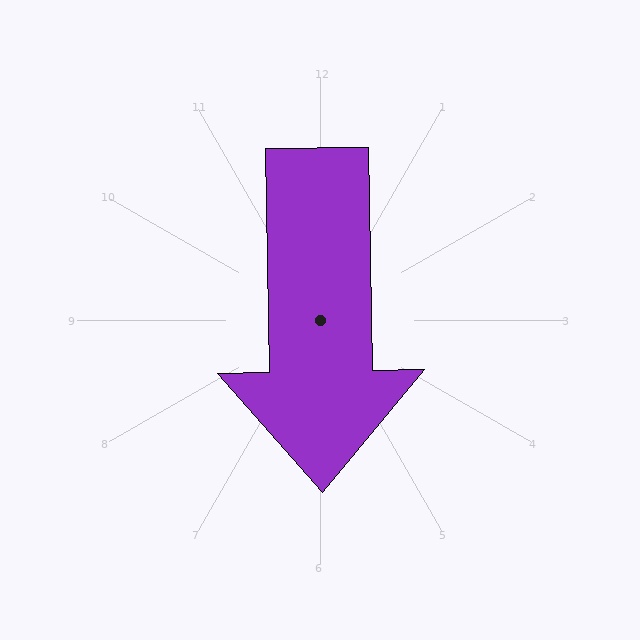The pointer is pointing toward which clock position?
Roughly 6 o'clock.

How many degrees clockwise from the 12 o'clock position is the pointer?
Approximately 179 degrees.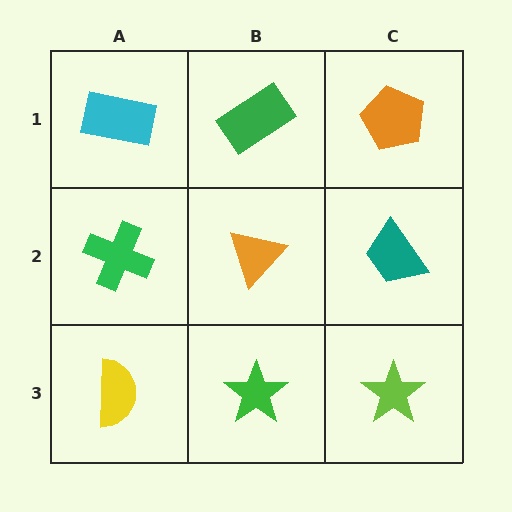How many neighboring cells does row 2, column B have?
4.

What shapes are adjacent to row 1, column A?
A green cross (row 2, column A), a green rectangle (row 1, column B).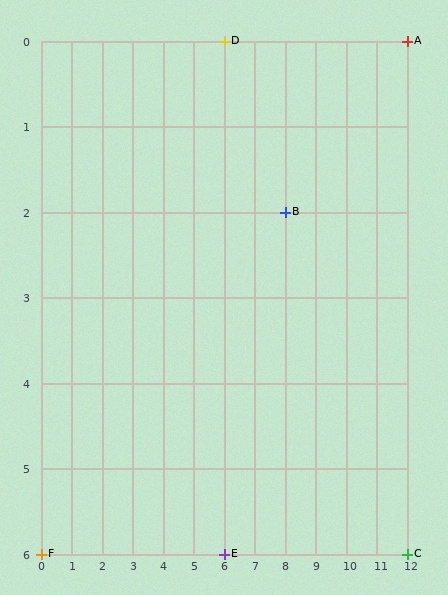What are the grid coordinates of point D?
Point D is at grid coordinates (6, 0).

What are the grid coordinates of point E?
Point E is at grid coordinates (6, 6).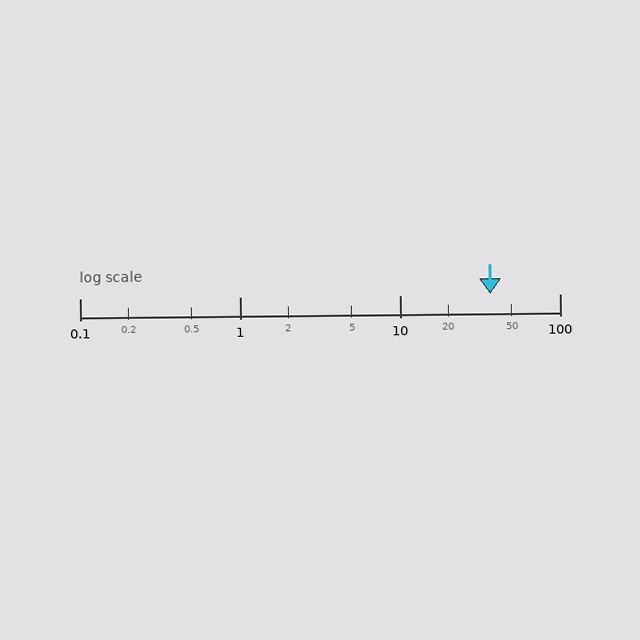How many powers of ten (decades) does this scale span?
The scale spans 3 decades, from 0.1 to 100.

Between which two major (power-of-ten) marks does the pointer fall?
The pointer is between 10 and 100.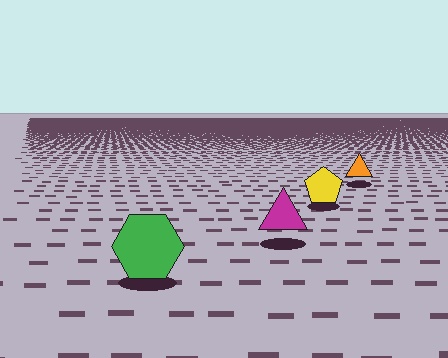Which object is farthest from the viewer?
The orange triangle is farthest from the viewer. It appears smaller and the ground texture around it is denser.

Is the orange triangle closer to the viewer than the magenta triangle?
No. The magenta triangle is closer — you can tell from the texture gradient: the ground texture is coarser near it.